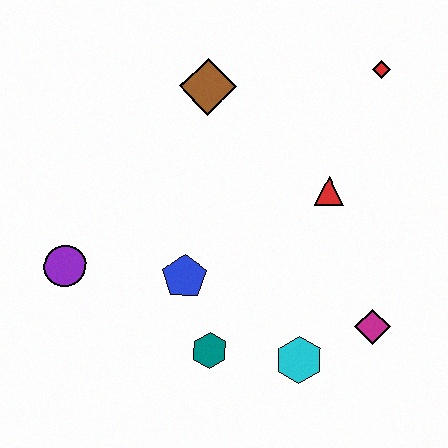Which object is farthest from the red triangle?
The purple circle is farthest from the red triangle.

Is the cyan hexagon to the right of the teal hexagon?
Yes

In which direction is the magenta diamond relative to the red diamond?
The magenta diamond is below the red diamond.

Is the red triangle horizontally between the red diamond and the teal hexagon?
Yes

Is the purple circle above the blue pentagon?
Yes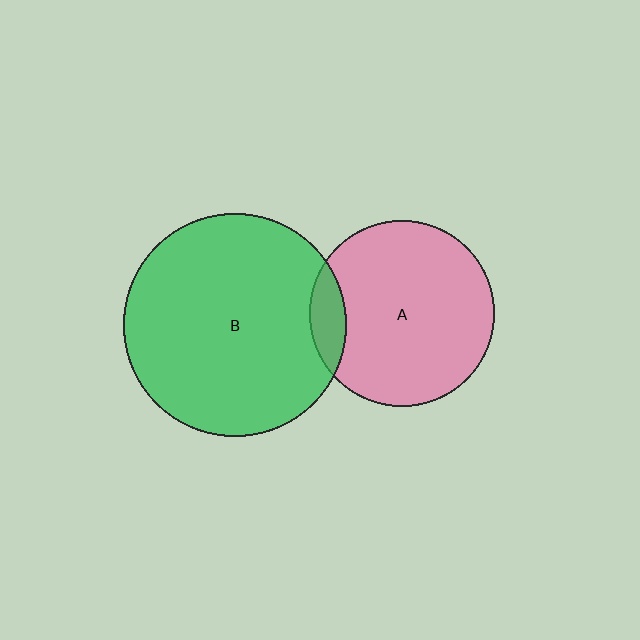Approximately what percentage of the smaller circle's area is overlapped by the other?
Approximately 10%.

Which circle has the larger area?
Circle B (green).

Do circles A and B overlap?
Yes.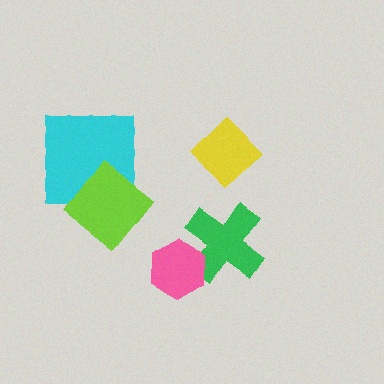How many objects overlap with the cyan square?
1 object overlaps with the cyan square.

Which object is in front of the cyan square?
The lime diamond is in front of the cyan square.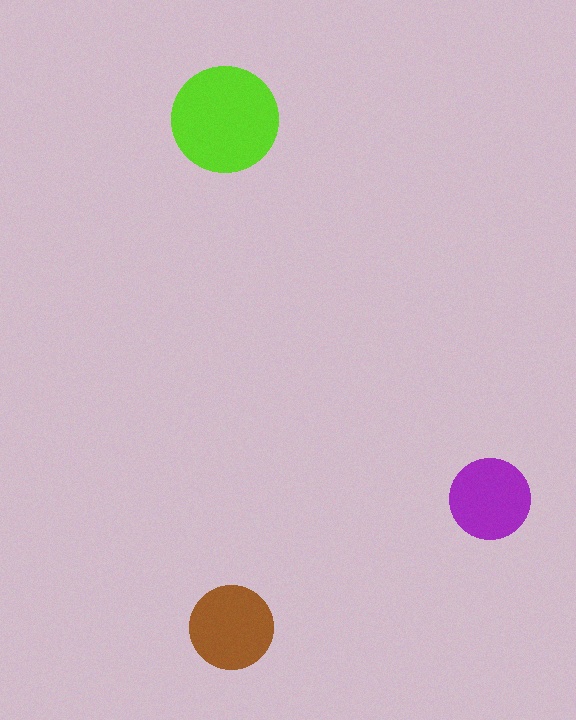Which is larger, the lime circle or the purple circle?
The lime one.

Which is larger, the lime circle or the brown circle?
The lime one.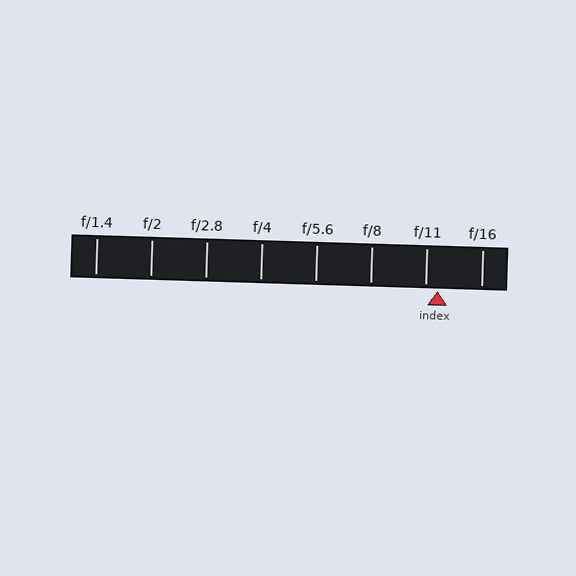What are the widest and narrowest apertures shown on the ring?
The widest aperture shown is f/1.4 and the narrowest is f/16.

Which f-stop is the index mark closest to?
The index mark is closest to f/11.